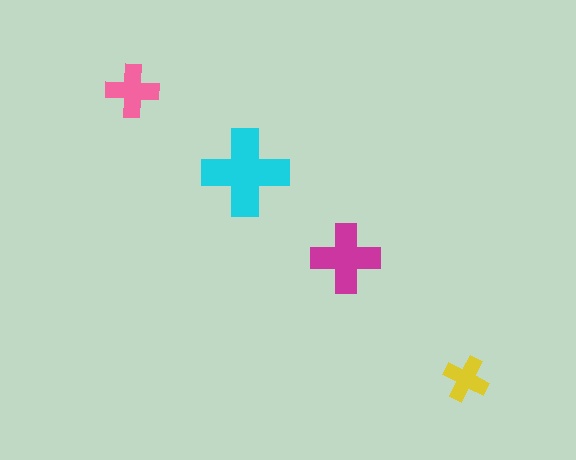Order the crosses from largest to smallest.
the cyan one, the magenta one, the pink one, the yellow one.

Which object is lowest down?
The yellow cross is bottommost.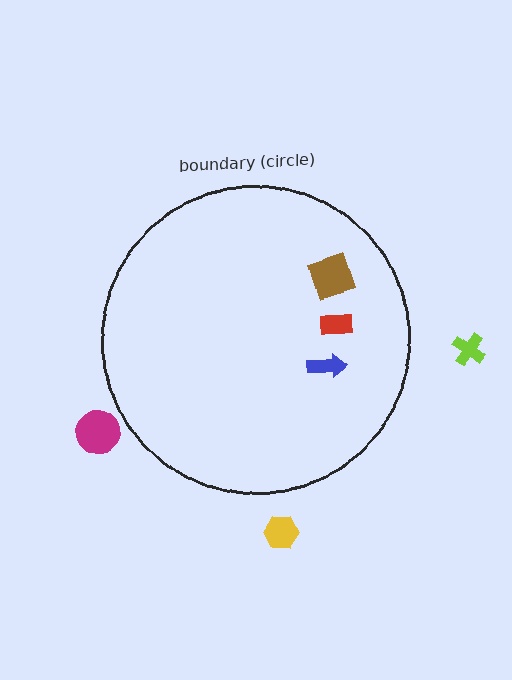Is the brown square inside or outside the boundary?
Inside.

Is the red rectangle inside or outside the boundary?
Inside.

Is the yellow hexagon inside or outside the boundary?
Outside.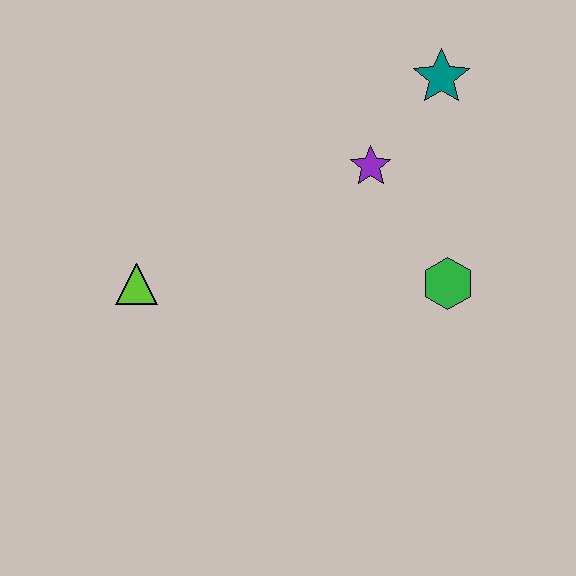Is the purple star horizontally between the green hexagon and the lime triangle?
Yes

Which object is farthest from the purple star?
The lime triangle is farthest from the purple star.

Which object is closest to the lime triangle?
The purple star is closest to the lime triangle.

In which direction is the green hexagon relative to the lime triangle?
The green hexagon is to the right of the lime triangle.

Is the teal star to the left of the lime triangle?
No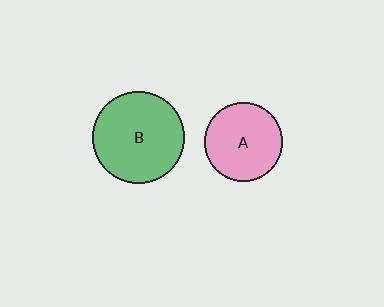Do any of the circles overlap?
No, none of the circles overlap.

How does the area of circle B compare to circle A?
Approximately 1.3 times.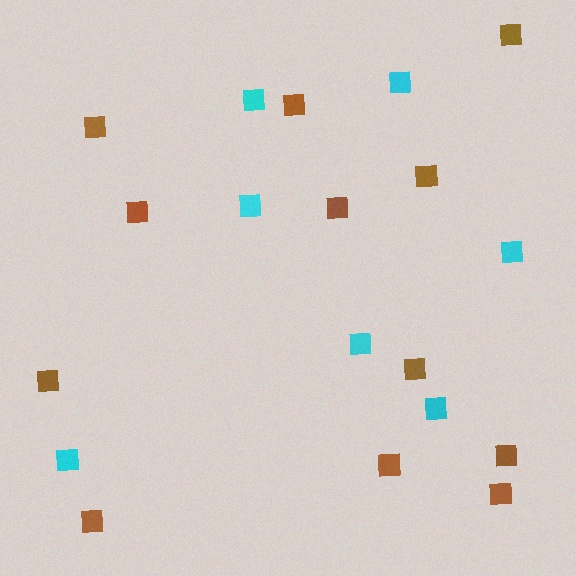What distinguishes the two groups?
There are 2 groups: one group of brown squares (12) and one group of cyan squares (7).